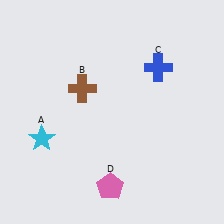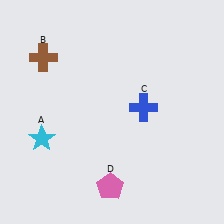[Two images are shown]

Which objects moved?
The objects that moved are: the brown cross (B), the blue cross (C).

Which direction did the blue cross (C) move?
The blue cross (C) moved down.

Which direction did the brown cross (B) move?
The brown cross (B) moved left.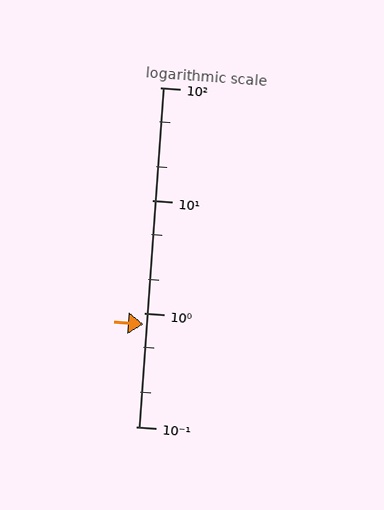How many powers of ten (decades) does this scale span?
The scale spans 3 decades, from 0.1 to 100.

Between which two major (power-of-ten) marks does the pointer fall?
The pointer is between 0.1 and 1.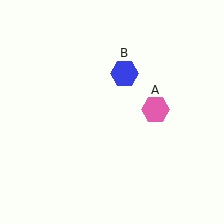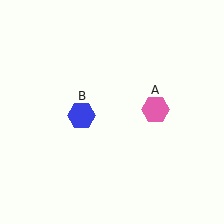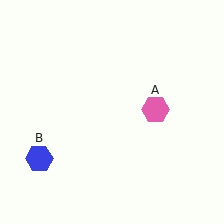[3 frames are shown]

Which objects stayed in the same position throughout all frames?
Pink hexagon (object A) remained stationary.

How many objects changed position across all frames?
1 object changed position: blue hexagon (object B).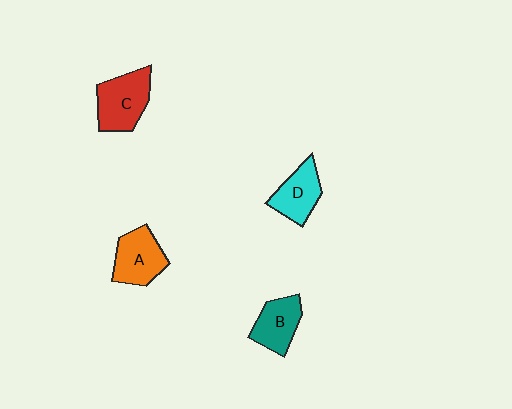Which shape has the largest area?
Shape C (red).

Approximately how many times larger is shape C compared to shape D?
Approximately 1.3 times.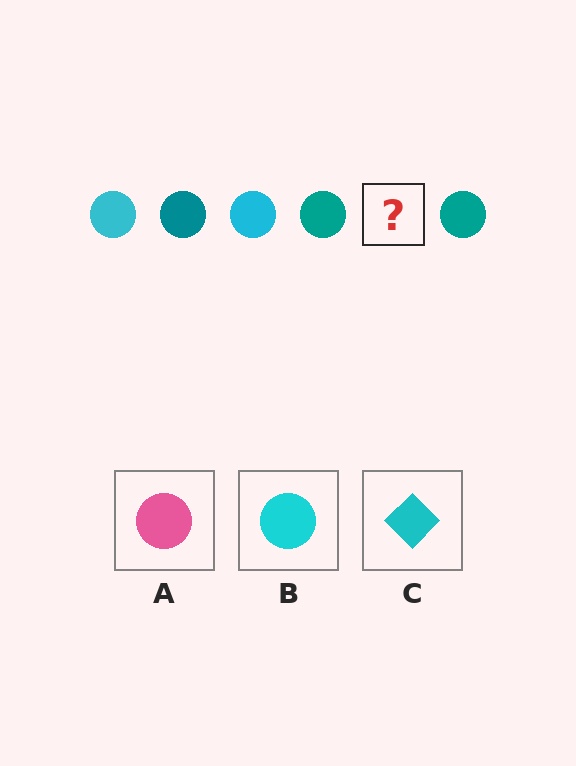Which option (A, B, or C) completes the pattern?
B.